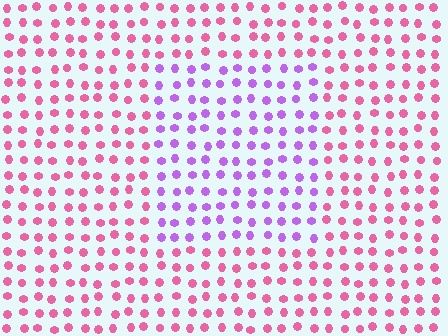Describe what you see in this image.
The image is filled with small pink elements in a uniform arrangement. A rectangle-shaped region is visible where the elements are tinted to a slightly different hue, forming a subtle color boundary.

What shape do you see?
I see a rectangle.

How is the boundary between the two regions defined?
The boundary is defined purely by a slight shift in hue (about 51 degrees). Spacing, size, and orientation are identical on both sides.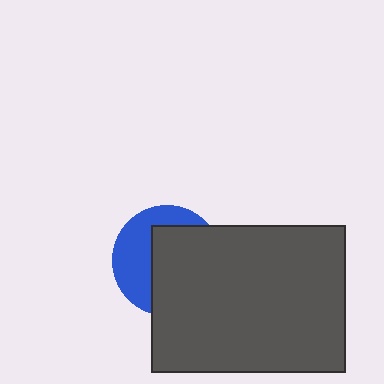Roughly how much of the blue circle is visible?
A small part of it is visible (roughly 42%).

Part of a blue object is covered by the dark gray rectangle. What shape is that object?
It is a circle.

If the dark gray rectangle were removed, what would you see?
You would see the complete blue circle.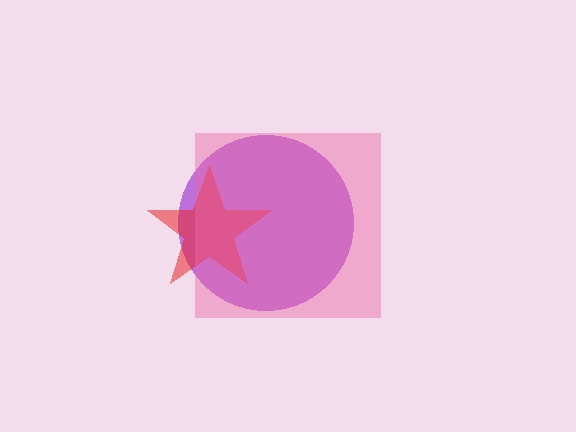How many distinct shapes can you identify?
There are 3 distinct shapes: a purple circle, a red star, a pink square.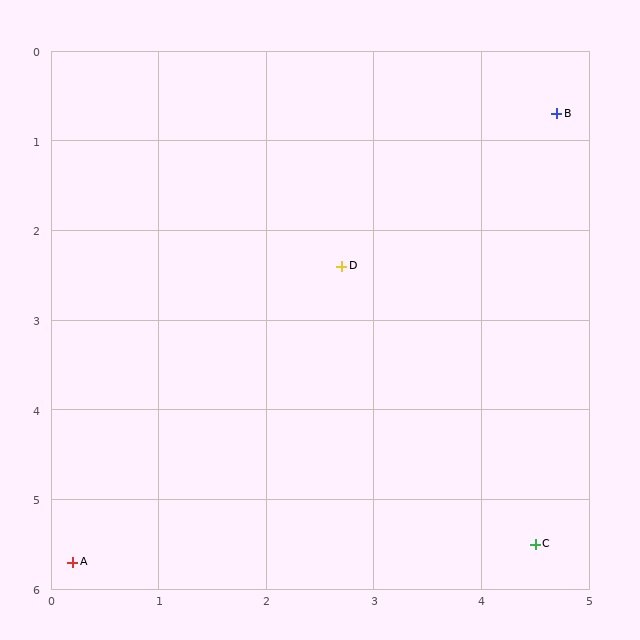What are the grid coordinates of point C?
Point C is at approximately (4.5, 5.5).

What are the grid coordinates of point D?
Point D is at approximately (2.7, 2.4).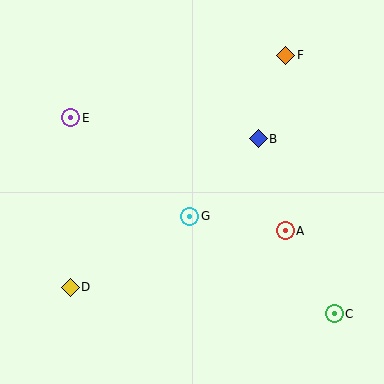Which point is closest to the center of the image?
Point G at (190, 216) is closest to the center.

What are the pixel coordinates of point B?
Point B is at (258, 139).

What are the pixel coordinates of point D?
Point D is at (70, 287).